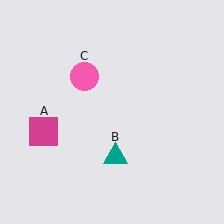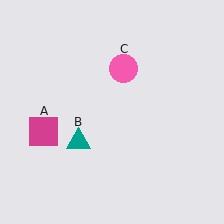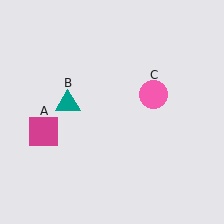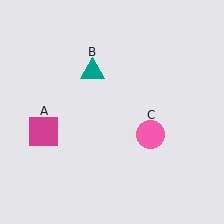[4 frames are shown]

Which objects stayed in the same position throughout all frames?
Magenta square (object A) remained stationary.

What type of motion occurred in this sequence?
The teal triangle (object B), pink circle (object C) rotated clockwise around the center of the scene.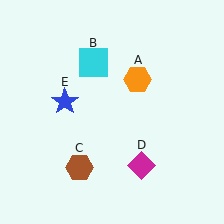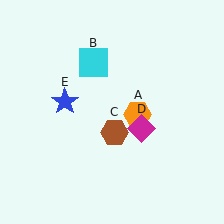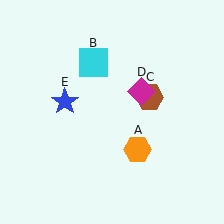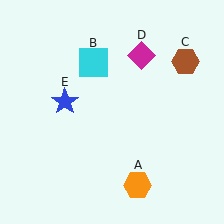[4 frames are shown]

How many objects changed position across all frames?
3 objects changed position: orange hexagon (object A), brown hexagon (object C), magenta diamond (object D).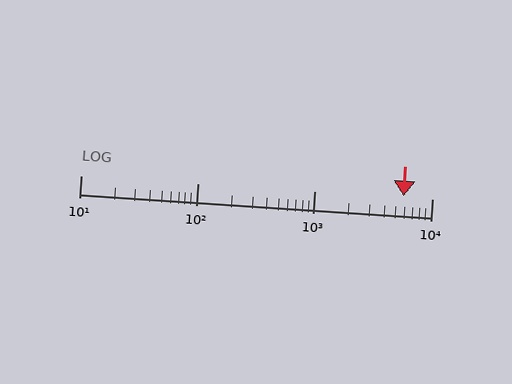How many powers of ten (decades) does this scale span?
The scale spans 3 decades, from 10 to 10000.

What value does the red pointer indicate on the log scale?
The pointer indicates approximately 5700.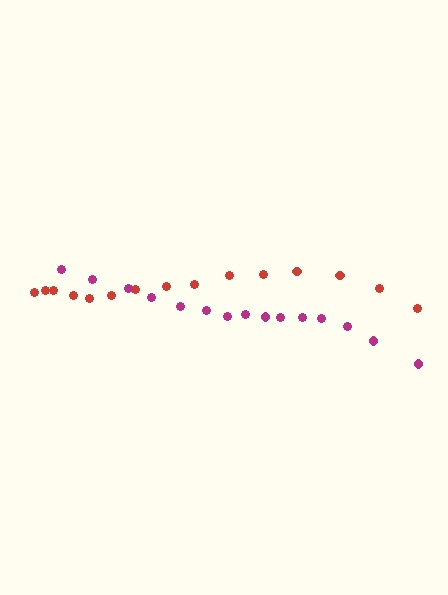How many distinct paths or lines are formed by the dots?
There are 2 distinct paths.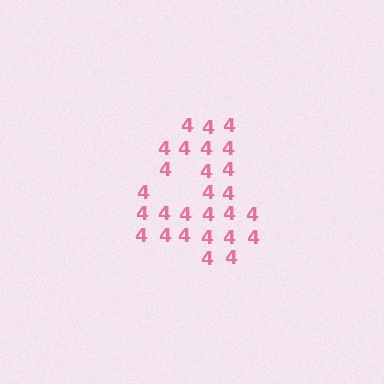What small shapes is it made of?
It is made of small digit 4's.